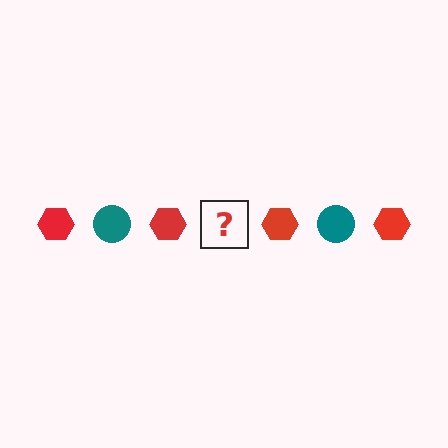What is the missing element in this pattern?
The missing element is a teal circle.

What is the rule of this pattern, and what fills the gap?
The rule is that the pattern alternates between red hexagon and teal circle. The gap should be filled with a teal circle.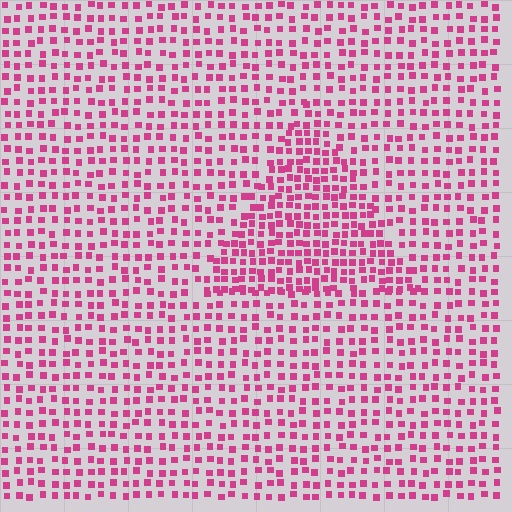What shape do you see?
I see a triangle.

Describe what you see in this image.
The image contains small magenta elements arranged at two different densities. A triangle-shaped region is visible where the elements are more densely packed than the surrounding area.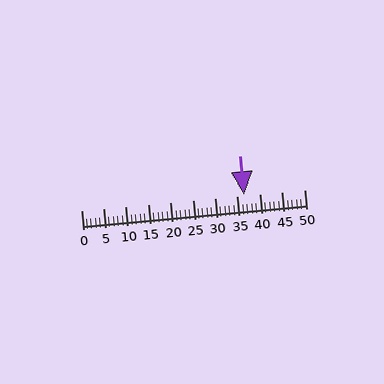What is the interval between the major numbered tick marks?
The major tick marks are spaced 5 units apart.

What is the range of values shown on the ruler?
The ruler shows values from 0 to 50.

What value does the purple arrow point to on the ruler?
The purple arrow points to approximately 36.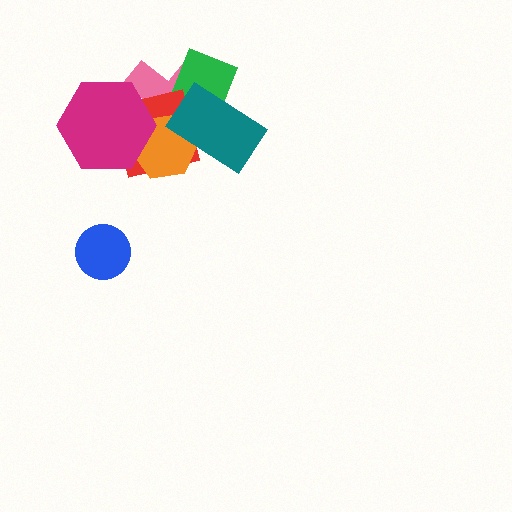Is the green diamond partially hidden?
Yes, it is partially covered by another shape.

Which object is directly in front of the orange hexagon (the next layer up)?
The magenta hexagon is directly in front of the orange hexagon.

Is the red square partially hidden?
Yes, it is partially covered by another shape.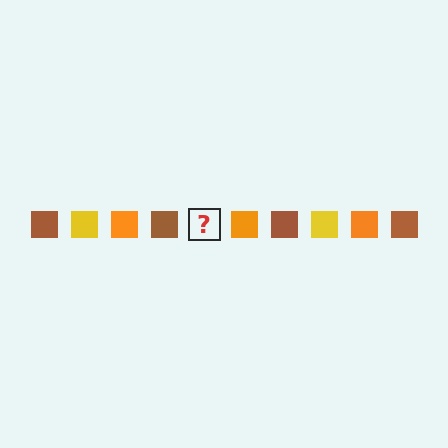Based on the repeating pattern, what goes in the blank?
The blank should be a yellow square.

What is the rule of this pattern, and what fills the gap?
The rule is that the pattern cycles through brown, yellow, orange squares. The gap should be filled with a yellow square.